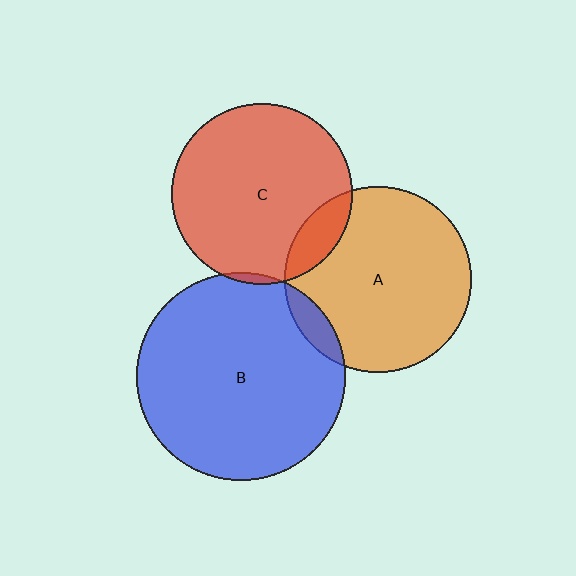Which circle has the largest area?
Circle B (blue).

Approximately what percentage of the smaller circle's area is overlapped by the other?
Approximately 5%.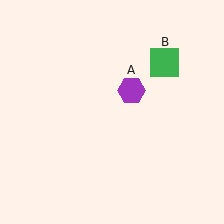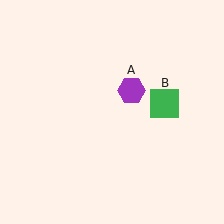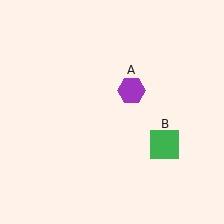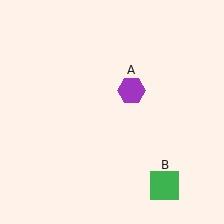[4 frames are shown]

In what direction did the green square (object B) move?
The green square (object B) moved down.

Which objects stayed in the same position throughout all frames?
Purple hexagon (object A) remained stationary.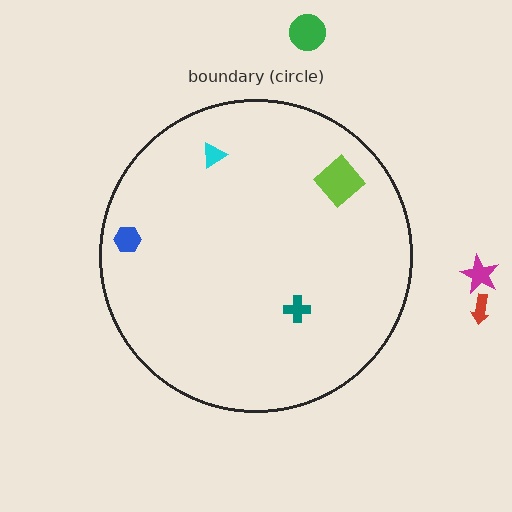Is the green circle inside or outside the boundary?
Outside.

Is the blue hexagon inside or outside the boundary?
Inside.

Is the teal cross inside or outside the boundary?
Inside.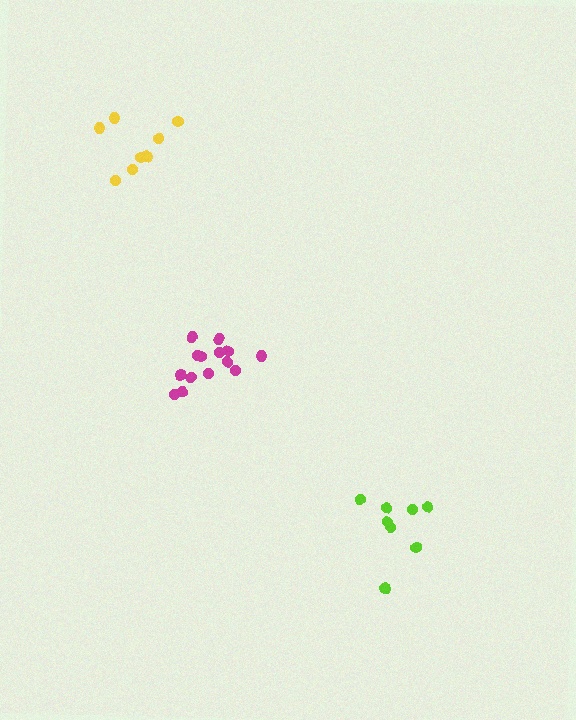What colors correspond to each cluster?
The clusters are colored: magenta, lime, yellow.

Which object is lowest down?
The lime cluster is bottommost.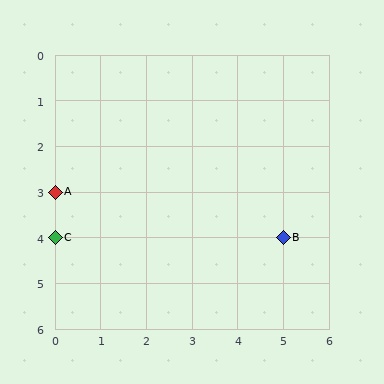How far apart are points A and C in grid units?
Points A and C are 1 row apart.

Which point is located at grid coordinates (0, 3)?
Point A is at (0, 3).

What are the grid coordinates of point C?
Point C is at grid coordinates (0, 4).